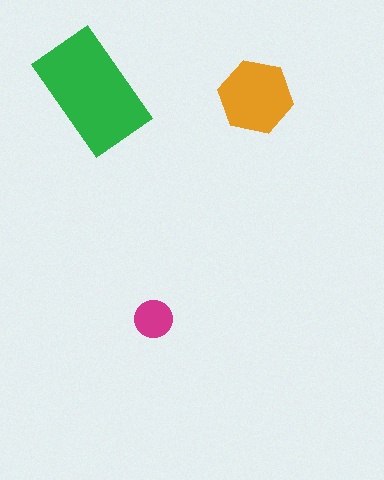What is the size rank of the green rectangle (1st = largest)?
1st.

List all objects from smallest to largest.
The magenta circle, the orange hexagon, the green rectangle.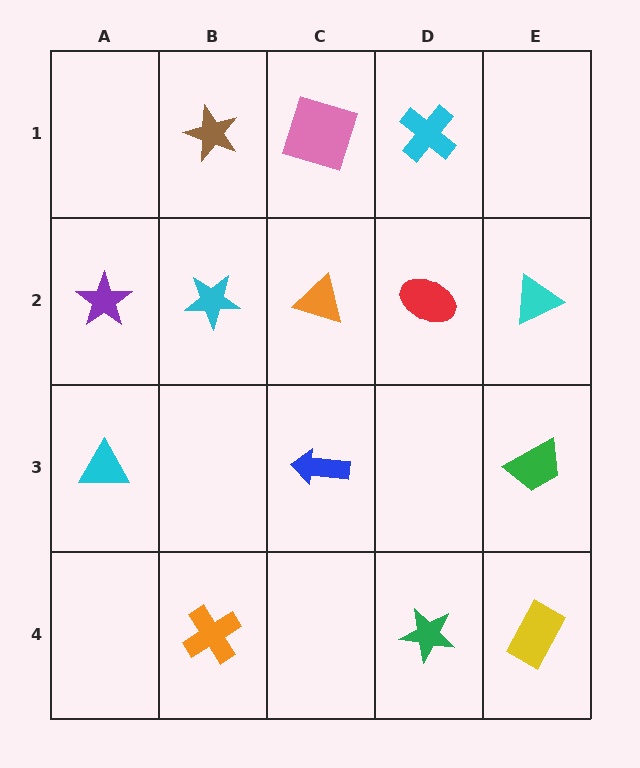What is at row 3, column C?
A blue arrow.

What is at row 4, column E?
A yellow rectangle.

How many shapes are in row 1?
3 shapes.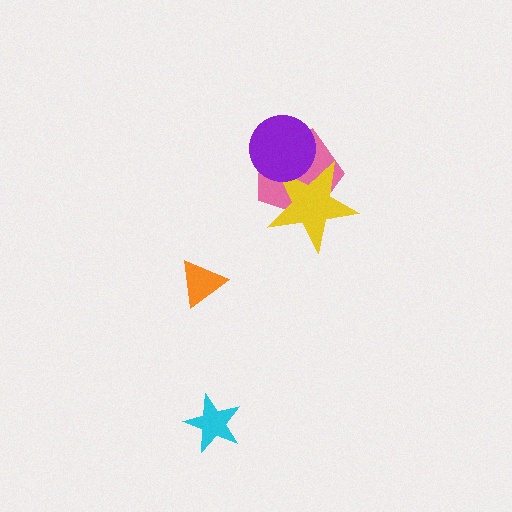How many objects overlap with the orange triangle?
0 objects overlap with the orange triangle.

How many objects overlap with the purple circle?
2 objects overlap with the purple circle.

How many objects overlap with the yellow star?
2 objects overlap with the yellow star.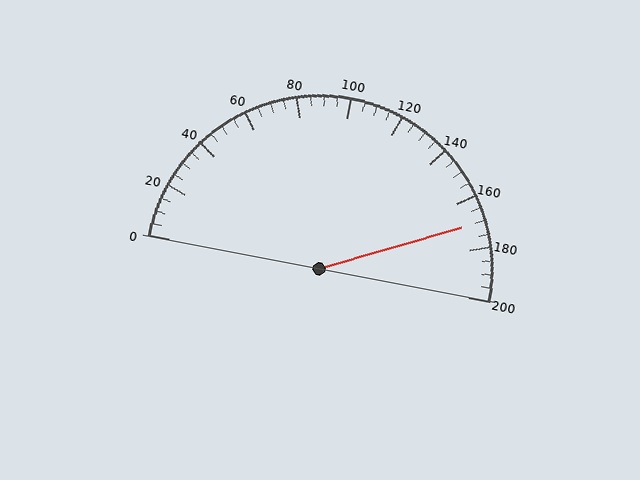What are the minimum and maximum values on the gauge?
The gauge ranges from 0 to 200.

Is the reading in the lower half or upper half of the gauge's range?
The reading is in the upper half of the range (0 to 200).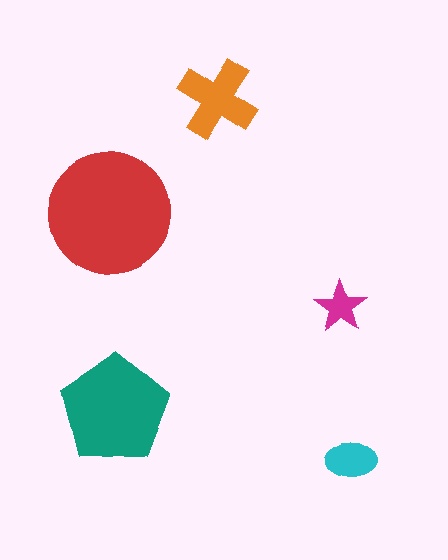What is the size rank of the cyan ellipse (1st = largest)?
4th.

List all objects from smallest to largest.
The magenta star, the cyan ellipse, the orange cross, the teal pentagon, the red circle.